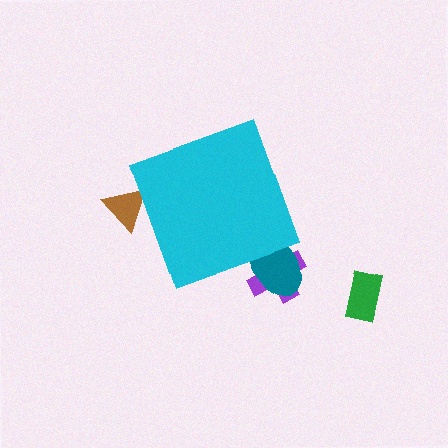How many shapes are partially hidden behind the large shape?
3 shapes are partially hidden.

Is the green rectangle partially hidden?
No, the green rectangle is fully visible.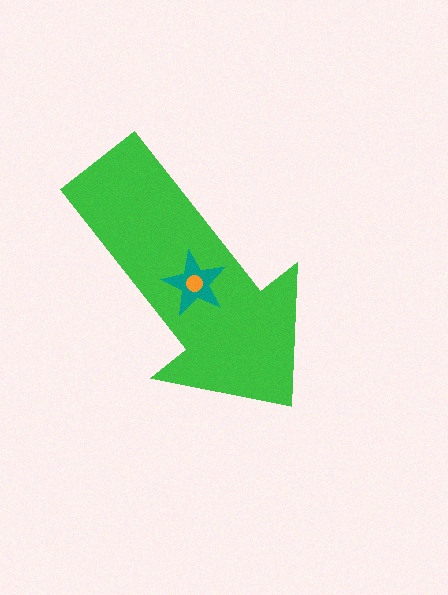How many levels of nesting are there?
3.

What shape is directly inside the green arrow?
The teal star.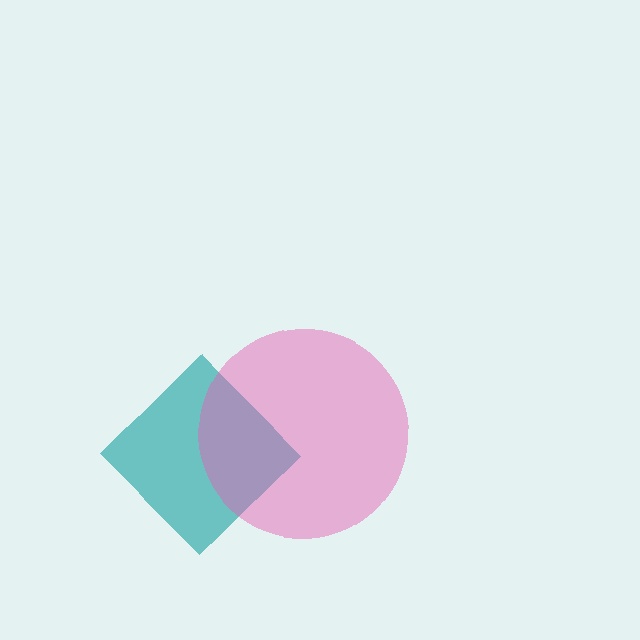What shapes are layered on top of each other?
The layered shapes are: a teal diamond, a pink circle.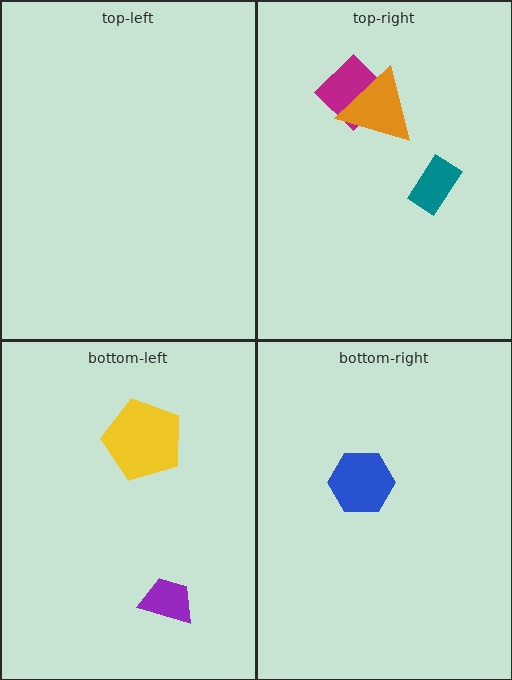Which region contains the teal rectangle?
The top-right region.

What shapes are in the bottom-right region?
The blue hexagon.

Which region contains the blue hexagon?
The bottom-right region.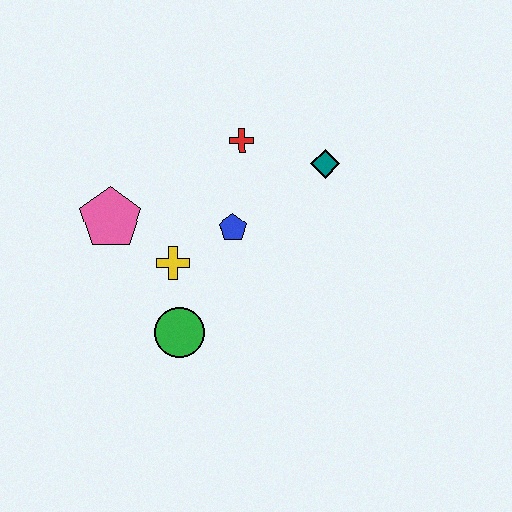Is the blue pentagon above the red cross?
No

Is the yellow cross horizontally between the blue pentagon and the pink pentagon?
Yes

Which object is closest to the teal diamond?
The red cross is closest to the teal diamond.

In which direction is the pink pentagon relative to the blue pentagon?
The pink pentagon is to the left of the blue pentagon.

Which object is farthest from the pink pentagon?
The teal diamond is farthest from the pink pentagon.